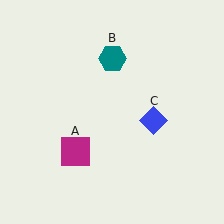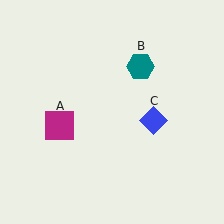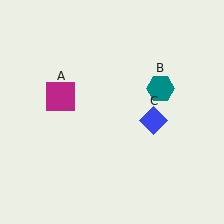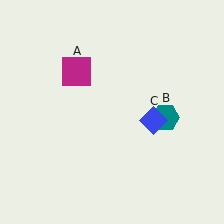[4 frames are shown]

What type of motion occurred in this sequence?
The magenta square (object A), teal hexagon (object B) rotated clockwise around the center of the scene.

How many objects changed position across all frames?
2 objects changed position: magenta square (object A), teal hexagon (object B).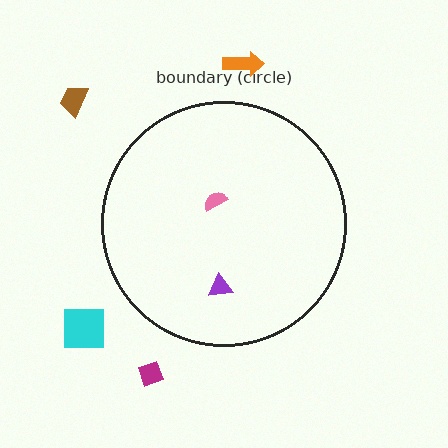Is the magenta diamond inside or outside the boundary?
Outside.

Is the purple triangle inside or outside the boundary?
Inside.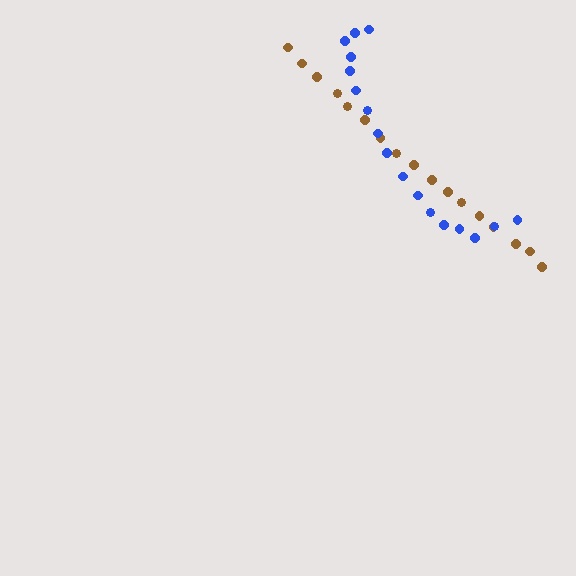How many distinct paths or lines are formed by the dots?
There are 2 distinct paths.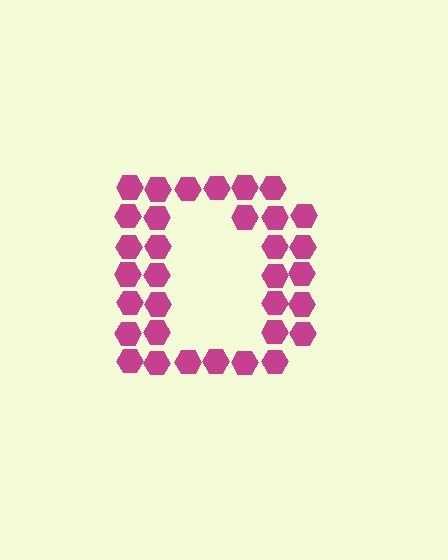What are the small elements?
The small elements are hexagons.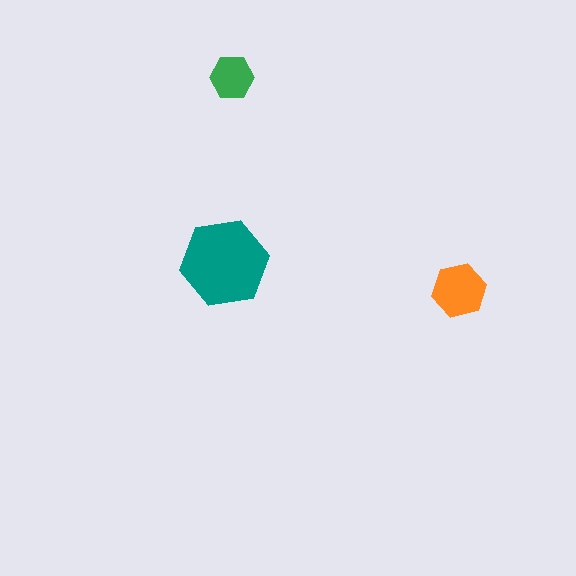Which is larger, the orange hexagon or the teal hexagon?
The teal one.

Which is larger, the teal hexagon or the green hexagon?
The teal one.